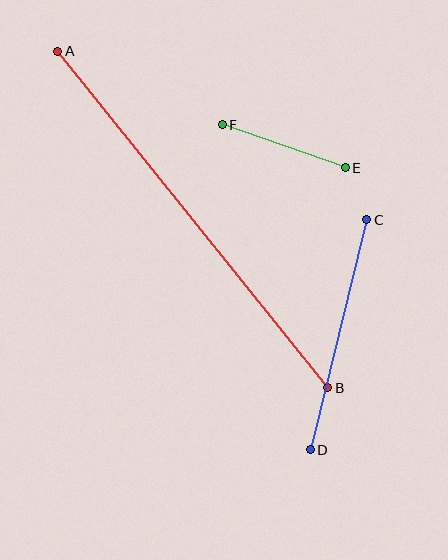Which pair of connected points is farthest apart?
Points A and B are farthest apart.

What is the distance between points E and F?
The distance is approximately 130 pixels.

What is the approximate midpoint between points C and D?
The midpoint is at approximately (338, 335) pixels.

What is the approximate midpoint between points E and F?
The midpoint is at approximately (284, 146) pixels.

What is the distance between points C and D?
The distance is approximately 237 pixels.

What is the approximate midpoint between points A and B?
The midpoint is at approximately (193, 220) pixels.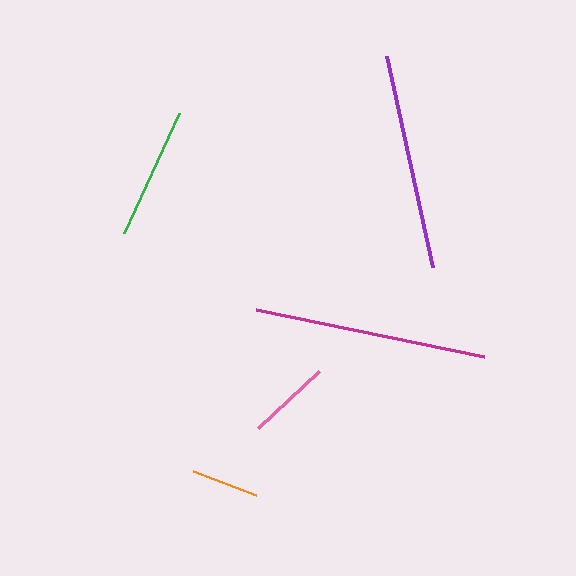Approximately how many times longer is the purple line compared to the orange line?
The purple line is approximately 3.2 times the length of the orange line.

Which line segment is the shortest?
The orange line is the shortest at approximately 67 pixels.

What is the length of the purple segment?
The purple segment is approximately 216 pixels long.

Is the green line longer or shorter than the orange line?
The green line is longer than the orange line.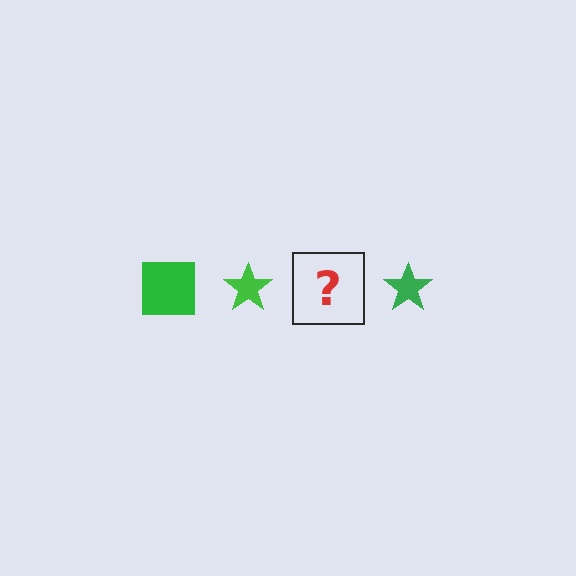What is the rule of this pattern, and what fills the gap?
The rule is that the pattern cycles through square, star shapes in green. The gap should be filled with a green square.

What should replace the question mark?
The question mark should be replaced with a green square.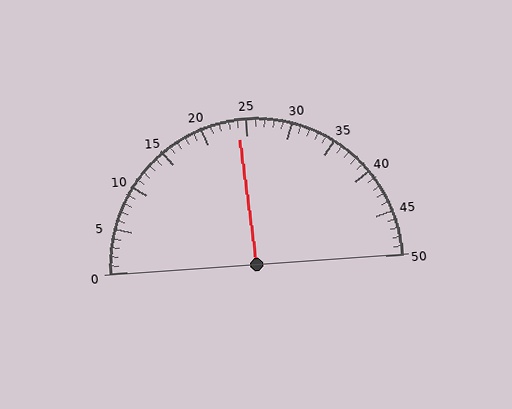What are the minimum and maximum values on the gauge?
The gauge ranges from 0 to 50.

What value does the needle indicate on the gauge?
The needle indicates approximately 24.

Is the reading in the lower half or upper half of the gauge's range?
The reading is in the lower half of the range (0 to 50).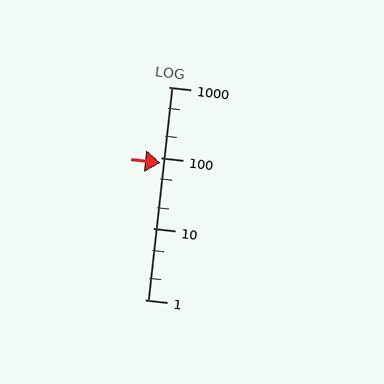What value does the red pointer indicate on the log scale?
The pointer indicates approximately 86.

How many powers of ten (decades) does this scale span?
The scale spans 3 decades, from 1 to 1000.